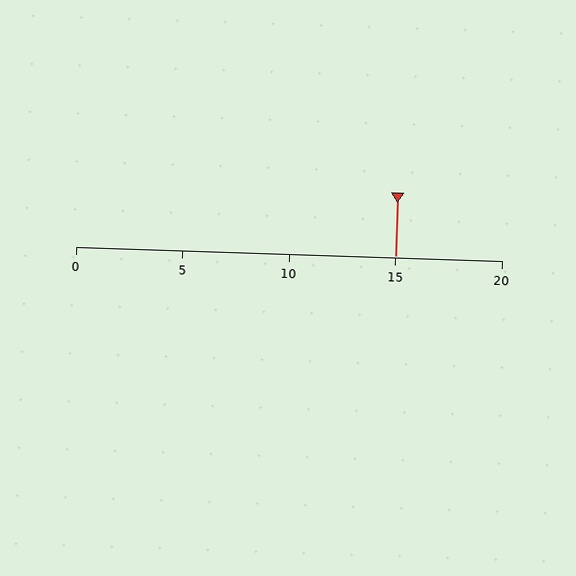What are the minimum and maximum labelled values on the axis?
The axis runs from 0 to 20.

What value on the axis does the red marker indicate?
The marker indicates approximately 15.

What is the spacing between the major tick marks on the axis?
The major ticks are spaced 5 apart.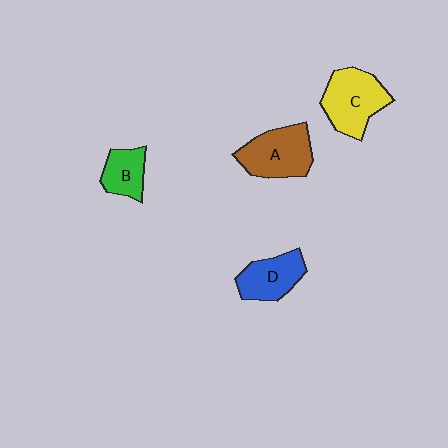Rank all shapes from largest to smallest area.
From largest to smallest: C (yellow), A (brown), D (blue), B (green).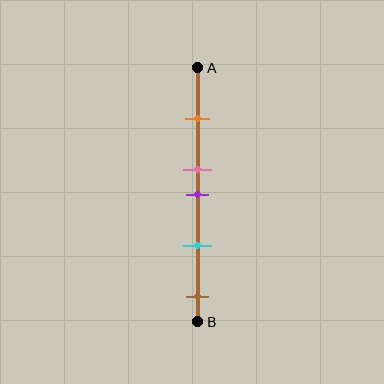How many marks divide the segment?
There are 5 marks dividing the segment.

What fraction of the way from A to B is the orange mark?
The orange mark is approximately 20% (0.2) of the way from A to B.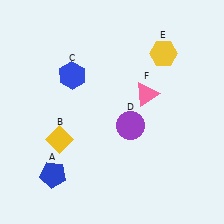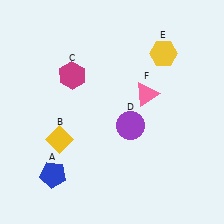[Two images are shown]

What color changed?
The hexagon (C) changed from blue in Image 1 to magenta in Image 2.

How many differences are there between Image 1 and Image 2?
There is 1 difference between the two images.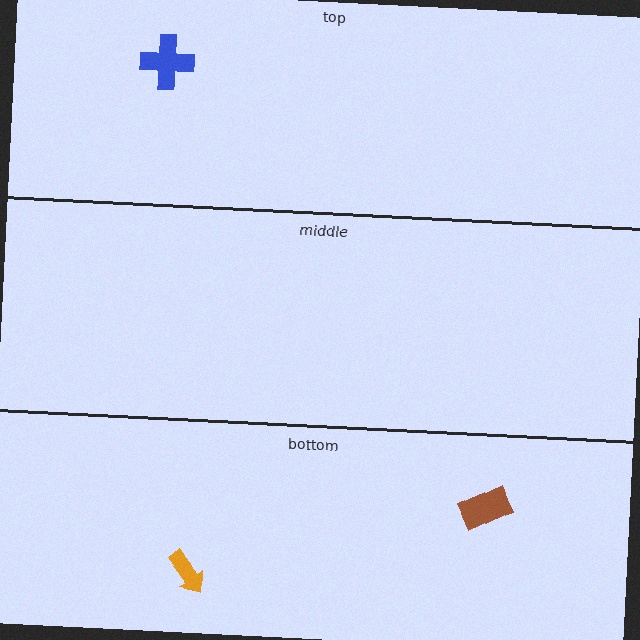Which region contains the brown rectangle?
The bottom region.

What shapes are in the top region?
The blue cross.